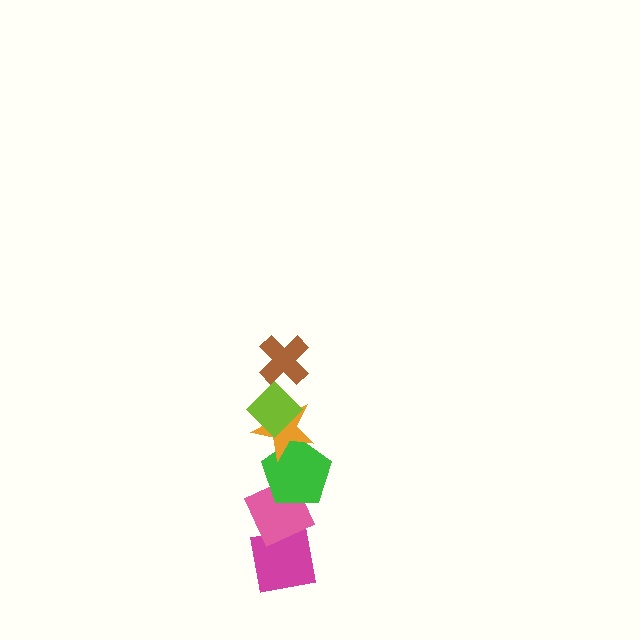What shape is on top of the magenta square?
The pink diamond is on top of the magenta square.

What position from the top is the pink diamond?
The pink diamond is 5th from the top.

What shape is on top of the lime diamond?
The brown cross is on top of the lime diamond.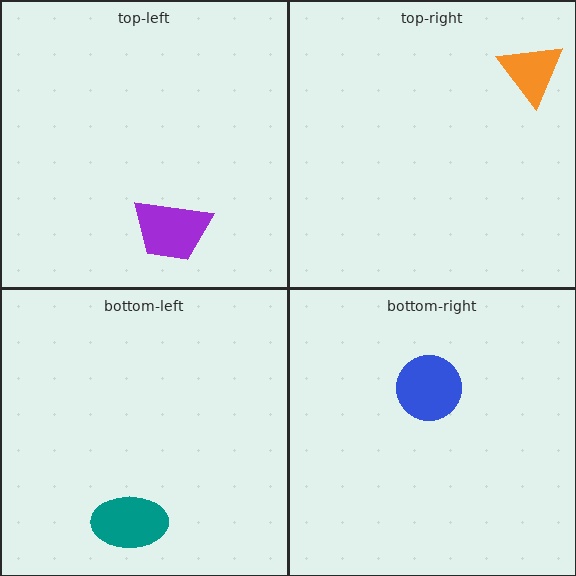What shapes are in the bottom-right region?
The blue circle.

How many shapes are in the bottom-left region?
1.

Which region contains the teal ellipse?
The bottom-left region.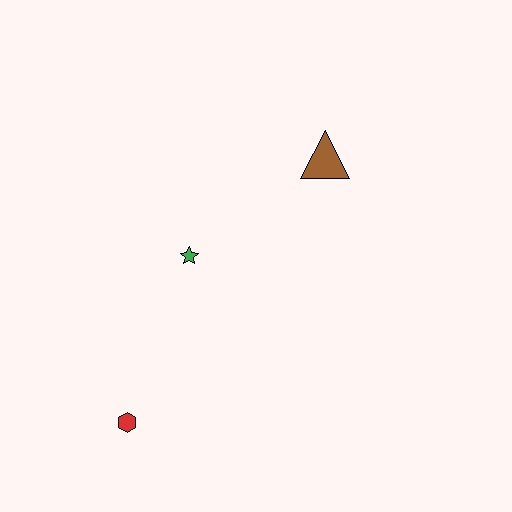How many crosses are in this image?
There are no crosses.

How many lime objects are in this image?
There are no lime objects.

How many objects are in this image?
There are 3 objects.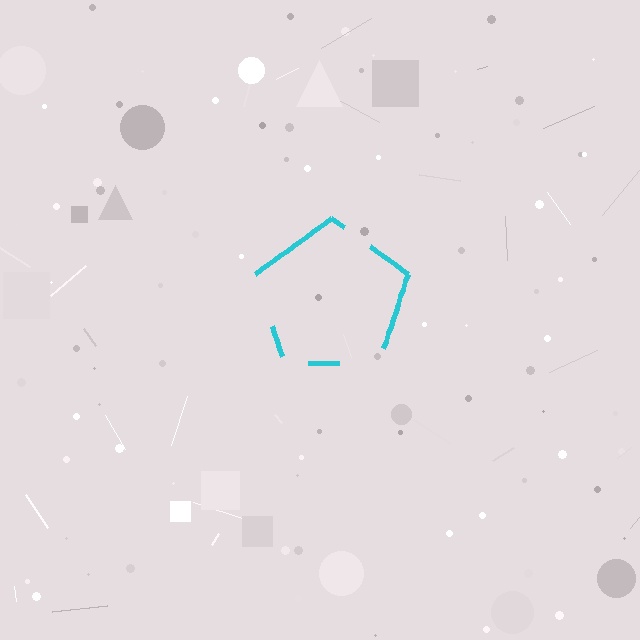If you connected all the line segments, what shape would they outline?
They would outline a pentagon.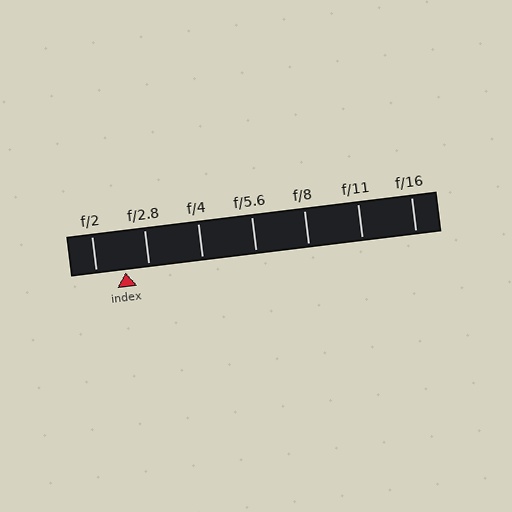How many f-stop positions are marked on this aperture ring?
There are 7 f-stop positions marked.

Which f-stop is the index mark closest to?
The index mark is closest to f/2.8.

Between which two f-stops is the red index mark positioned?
The index mark is between f/2 and f/2.8.